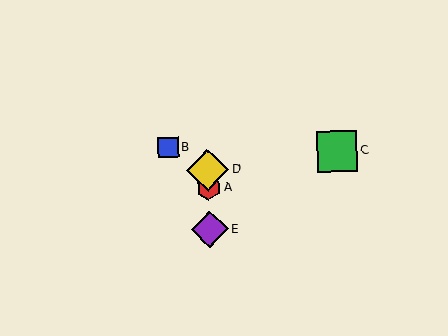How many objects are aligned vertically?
3 objects (A, D, E) are aligned vertically.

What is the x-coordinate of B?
Object B is at x≈168.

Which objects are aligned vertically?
Objects A, D, E are aligned vertically.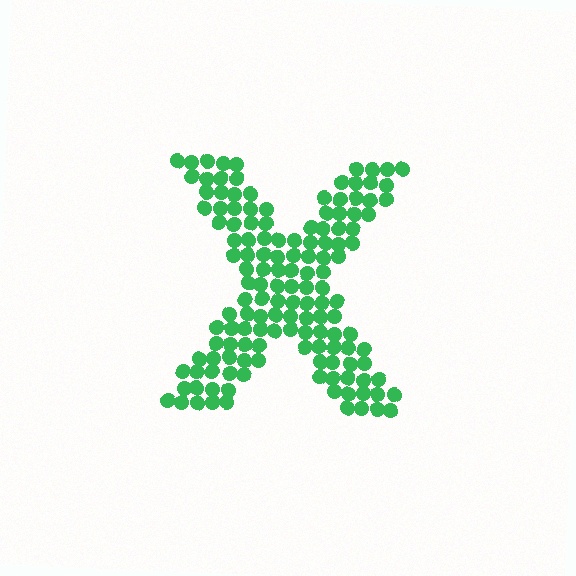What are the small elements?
The small elements are circles.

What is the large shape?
The large shape is the letter X.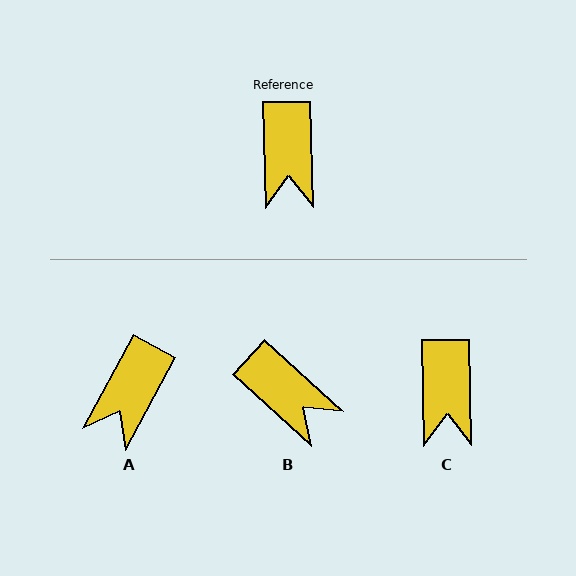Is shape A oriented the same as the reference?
No, it is off by about 30 degrees.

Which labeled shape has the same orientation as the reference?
C.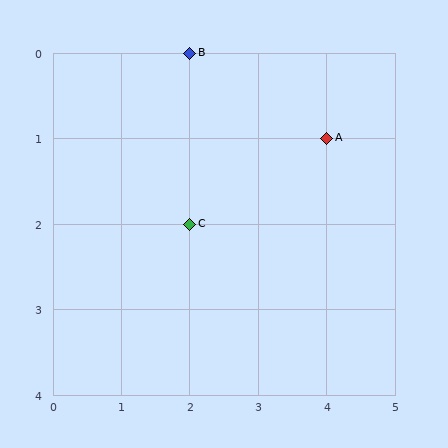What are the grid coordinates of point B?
Point B is at grid coordinates (2, 0).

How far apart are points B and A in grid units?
Points B and A are 2 columns and 1 row apart (about 2.2 grid units diagonally).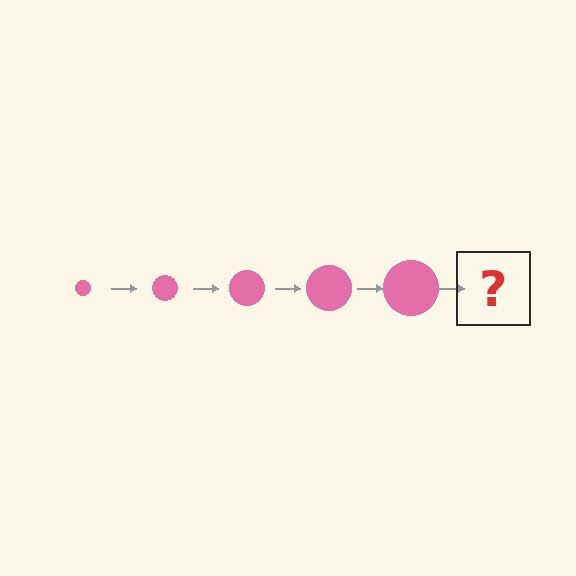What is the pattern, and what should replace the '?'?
The pattern is that the circle gets progressively larger each step. The '?' should be a pink circle, larger than the previous one.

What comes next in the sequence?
The next element should be a pink circle, larger than the previous one.